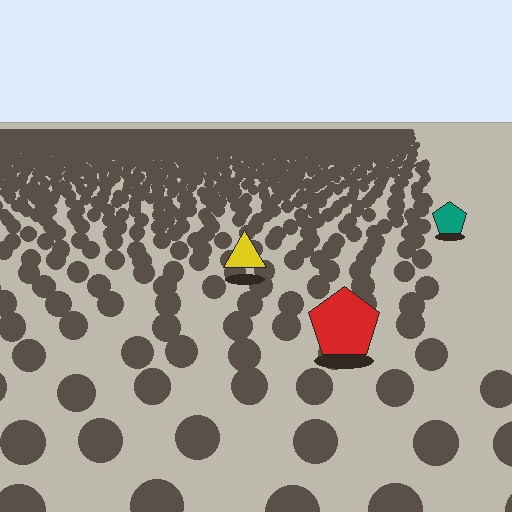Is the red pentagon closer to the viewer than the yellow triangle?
Yes. The red pentagon is closer — you can tell from the texture gradient: the ground texture is coarser near it.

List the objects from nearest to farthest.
From nearest to farthest: the red pentagon, the yellow triangle, the teal pentagon.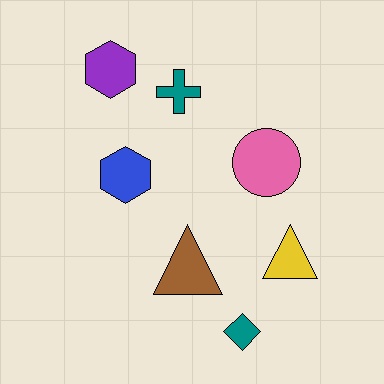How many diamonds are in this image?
There is 1 diamond.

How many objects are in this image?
There are 7 objects.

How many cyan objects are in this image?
There are no cyan objects.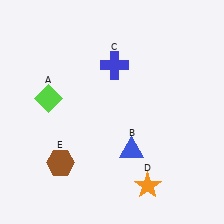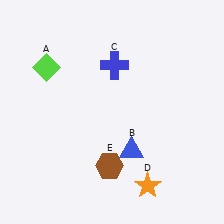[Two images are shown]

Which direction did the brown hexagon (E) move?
The brown hexagon (E) moved right.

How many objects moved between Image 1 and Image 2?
2 objects moved between the two images.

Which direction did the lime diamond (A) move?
The lime diamond (A) moved up.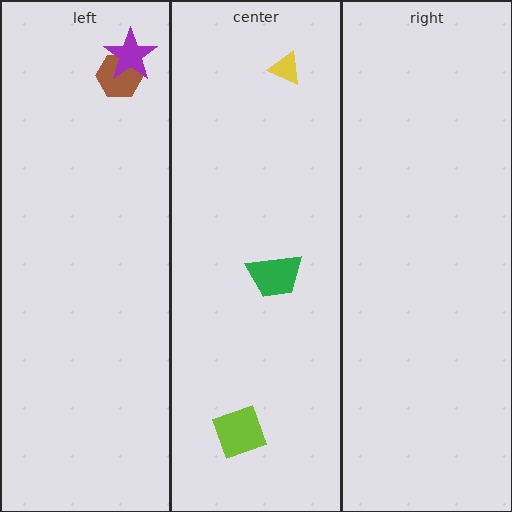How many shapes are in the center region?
3.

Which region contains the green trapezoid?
The center region.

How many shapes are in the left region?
2.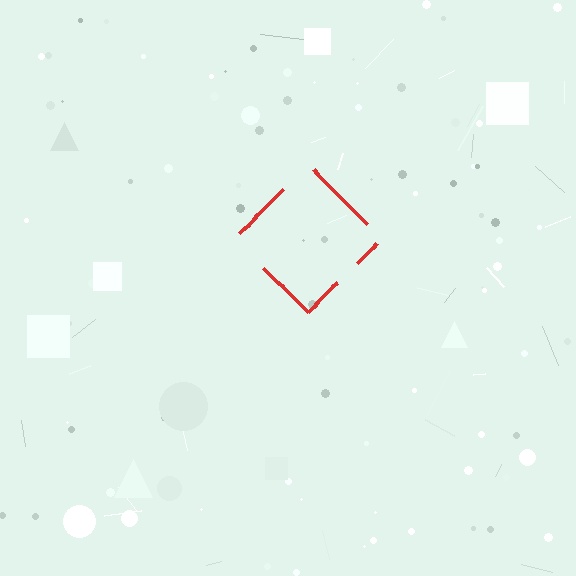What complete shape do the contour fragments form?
The contour fragments form a diamond.